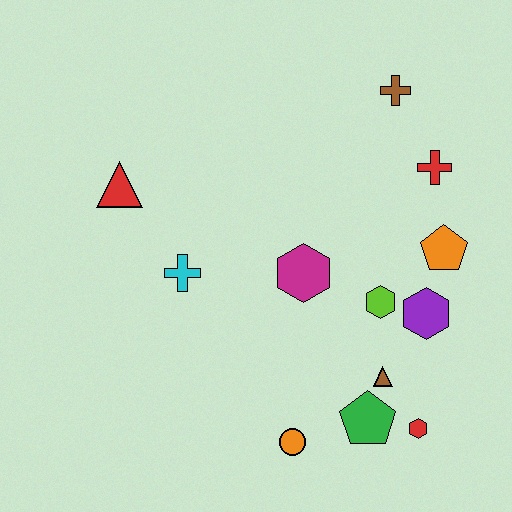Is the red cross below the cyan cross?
No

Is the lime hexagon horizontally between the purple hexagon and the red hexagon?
No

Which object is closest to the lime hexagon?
The purple hexagon is closest to the lime hexagon.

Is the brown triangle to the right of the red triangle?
Yes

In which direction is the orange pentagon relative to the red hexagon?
The orange pentagon is above the red hexagon.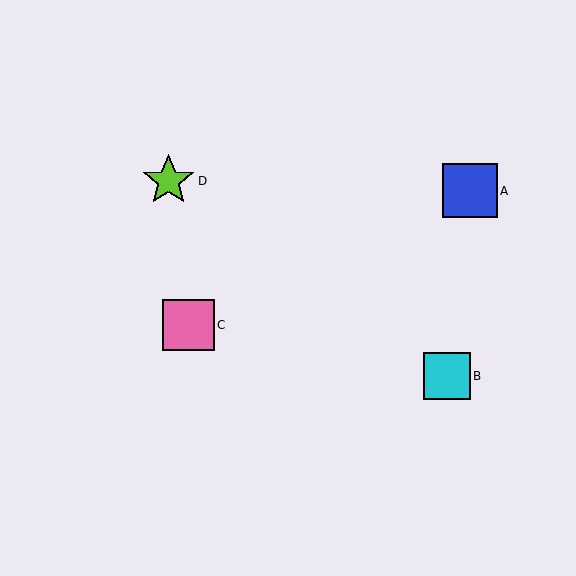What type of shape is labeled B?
Shape B is a cyan square.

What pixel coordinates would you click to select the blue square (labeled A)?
Click at (470, 191) to select the blue square A.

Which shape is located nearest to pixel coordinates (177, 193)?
The lime star (labeled D) at (169, 181) is nearest to that location.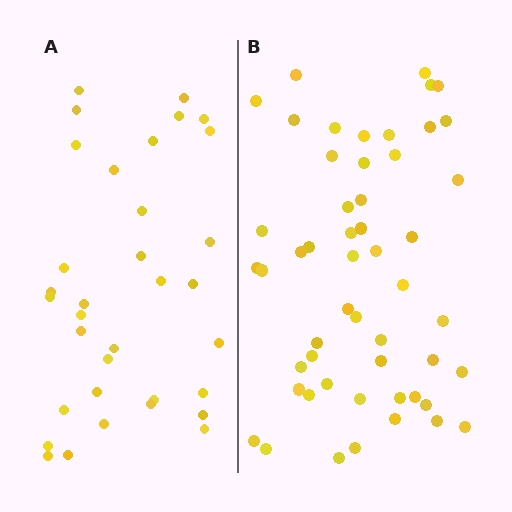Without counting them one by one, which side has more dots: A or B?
Region B (the right region) has more dots.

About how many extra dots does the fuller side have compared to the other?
Region B has approximately 20 more dots than region A.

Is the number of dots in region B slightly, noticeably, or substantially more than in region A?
Region B has substantially more. The ratio is roughly 1.5 to 1.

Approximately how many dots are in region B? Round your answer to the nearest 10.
About 50 dots. (The exact count is 52, which rounds to 50.)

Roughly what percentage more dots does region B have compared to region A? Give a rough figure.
About 55% more.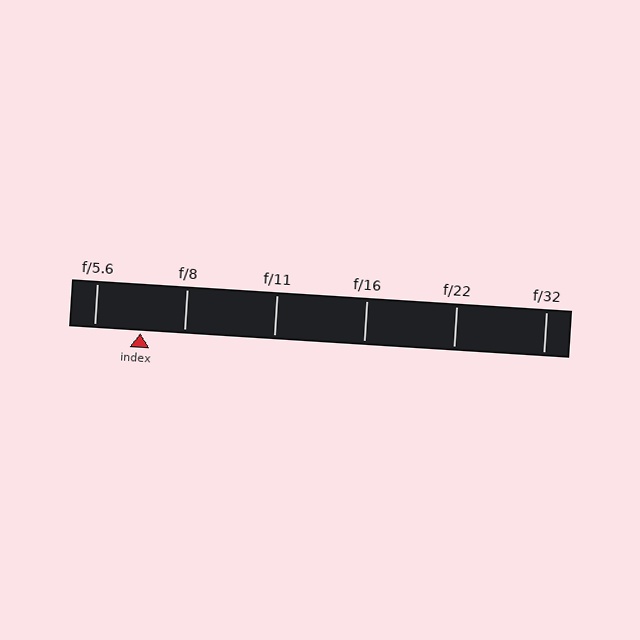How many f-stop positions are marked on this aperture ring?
There are 6 f-stop positions marked.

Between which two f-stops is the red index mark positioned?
The index mark is between f/5.6 and f/8.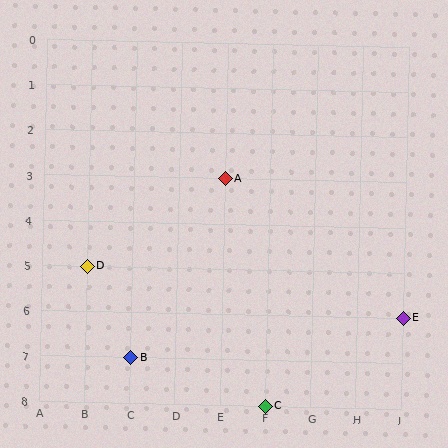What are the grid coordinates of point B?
Point B is at grid coordinates (C, 7).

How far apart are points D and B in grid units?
Points D and B are 1 column and 2 rows apart (about 2.2 grid units diagonally).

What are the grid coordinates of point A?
Point A is at grid coordinates (E, 3).